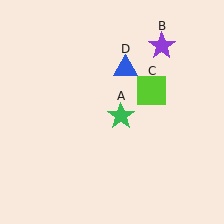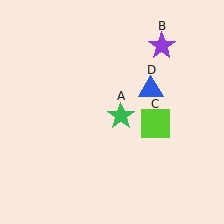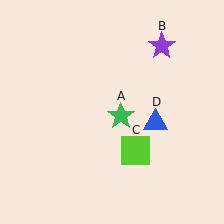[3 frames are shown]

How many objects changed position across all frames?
2 objects changed position: lime square (object C), blue triangle (object D).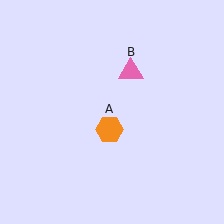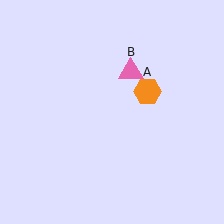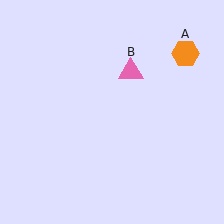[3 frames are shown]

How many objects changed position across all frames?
1 object changed position: orange hexagon (object A).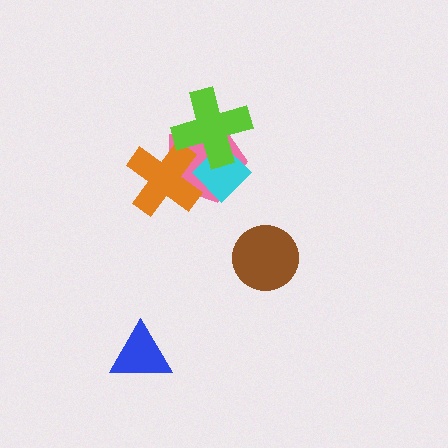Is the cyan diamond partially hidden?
Yes, it is partially covered by another shape.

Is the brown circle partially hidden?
No, no other shape covers it.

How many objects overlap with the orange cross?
3 objects overlap with the orange cross.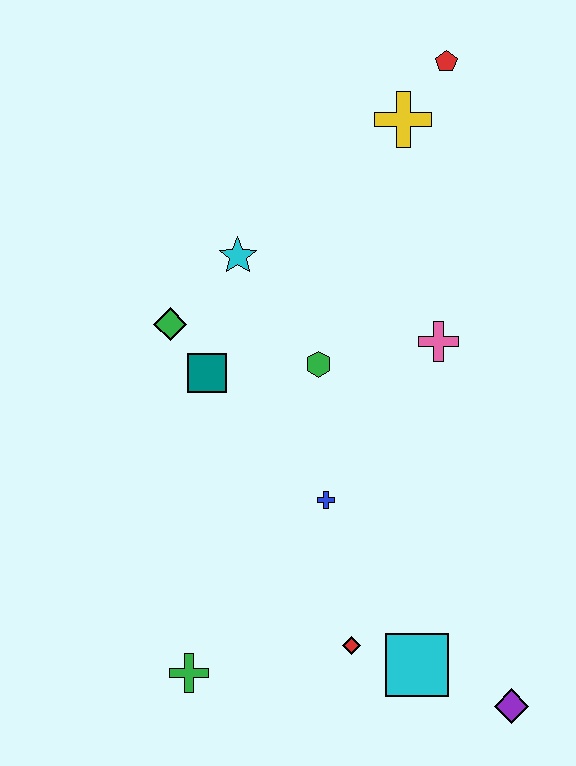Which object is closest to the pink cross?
The green hexagon is closest to the pink cross.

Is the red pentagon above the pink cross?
Yes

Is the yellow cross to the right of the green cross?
Yes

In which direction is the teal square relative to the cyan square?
The teal square is above the cyan square.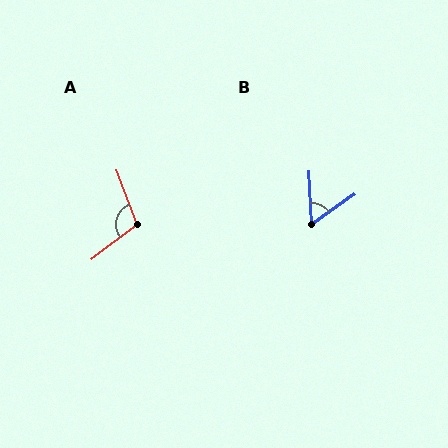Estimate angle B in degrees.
Approximately 58 degrees.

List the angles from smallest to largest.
B (58°), A (107°).